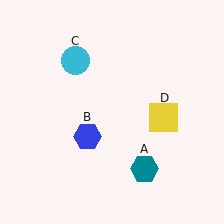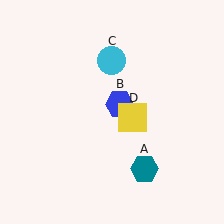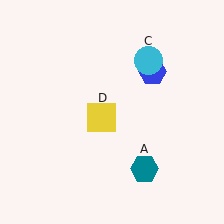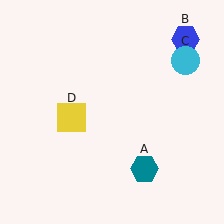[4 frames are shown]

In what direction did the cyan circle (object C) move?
The cyan circle (object C) moved right.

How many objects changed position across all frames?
3 objects changed position: blue hexagon (object B), cyan circle (object C), yellow square (object D).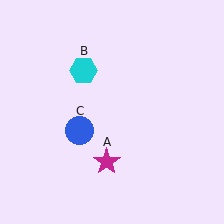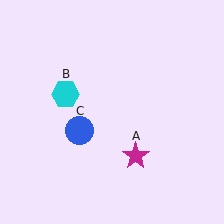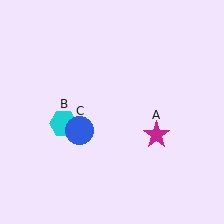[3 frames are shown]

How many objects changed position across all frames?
2 objects changed position: magenta star (object A), cyan hexagon (object B).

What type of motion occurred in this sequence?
The magenta star (object A), cyan hexagon (object B) rotated counterclockwise around the center of the scene.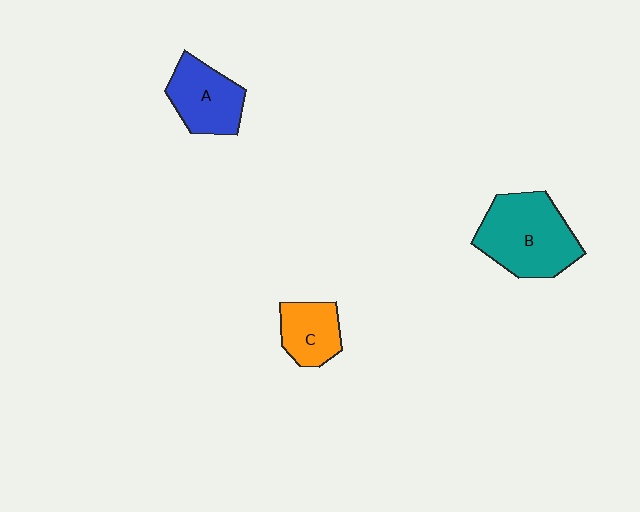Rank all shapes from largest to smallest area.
From largest to smallest: B (teal), A (blue), C (orange).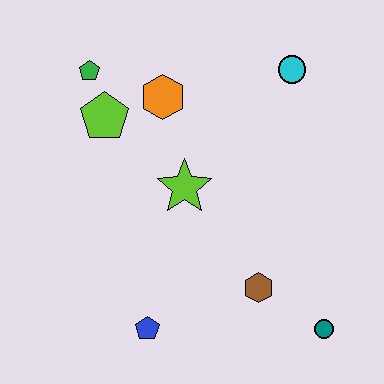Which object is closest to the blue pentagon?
The brown hexagon is closest to the blue pentagon.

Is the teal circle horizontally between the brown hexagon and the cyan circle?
No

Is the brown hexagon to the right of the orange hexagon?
Yes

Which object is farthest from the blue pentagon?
The cyan circle is farthest from the blue pentagon.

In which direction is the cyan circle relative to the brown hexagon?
The cyan circle is above the brown hexagon.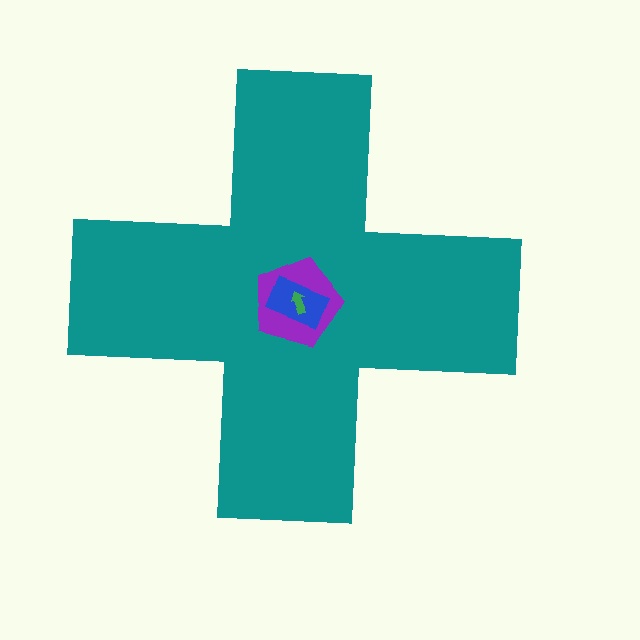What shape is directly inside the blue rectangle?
The green arrow.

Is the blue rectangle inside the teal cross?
Yes.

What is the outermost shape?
The teal cross.